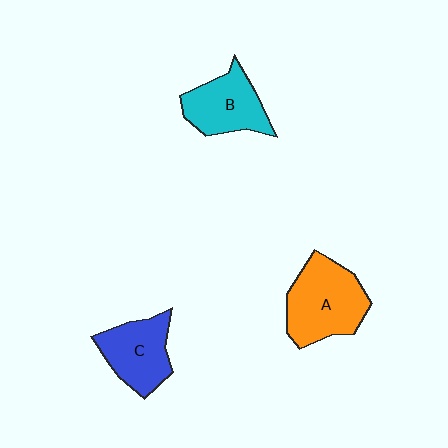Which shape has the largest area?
Shape A (orange).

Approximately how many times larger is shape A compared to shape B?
Approximately 1.3 times.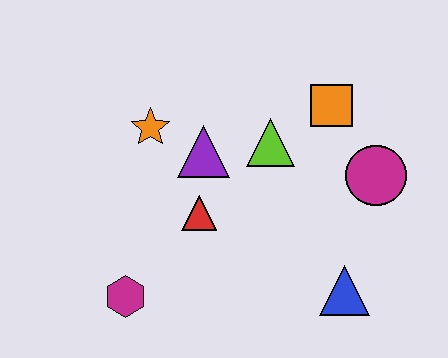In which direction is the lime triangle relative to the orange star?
The lime triangle is to the right of the orange star.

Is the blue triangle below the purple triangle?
Yes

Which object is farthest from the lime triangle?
The magenta hexagon is farthest from the lime triangle.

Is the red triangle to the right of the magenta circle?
No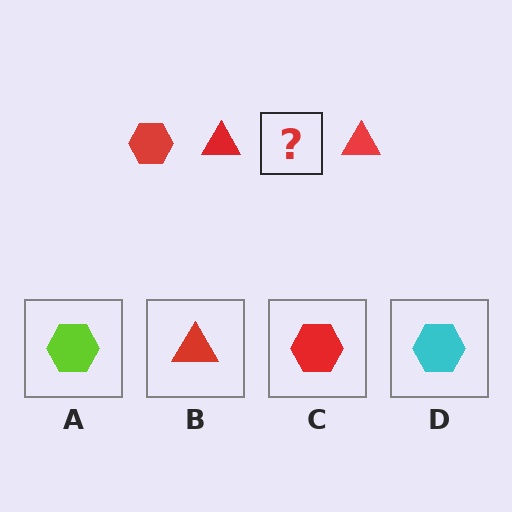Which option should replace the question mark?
Option C.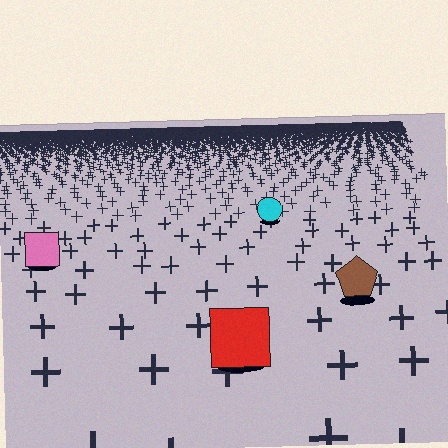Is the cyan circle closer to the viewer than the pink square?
No. The pink square is closer — you can tell from the texture gradient: the ground texture is coarser near it.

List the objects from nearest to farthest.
From nearest to farthest: the red square, the brown pentagon, the pink square, the cyan circle.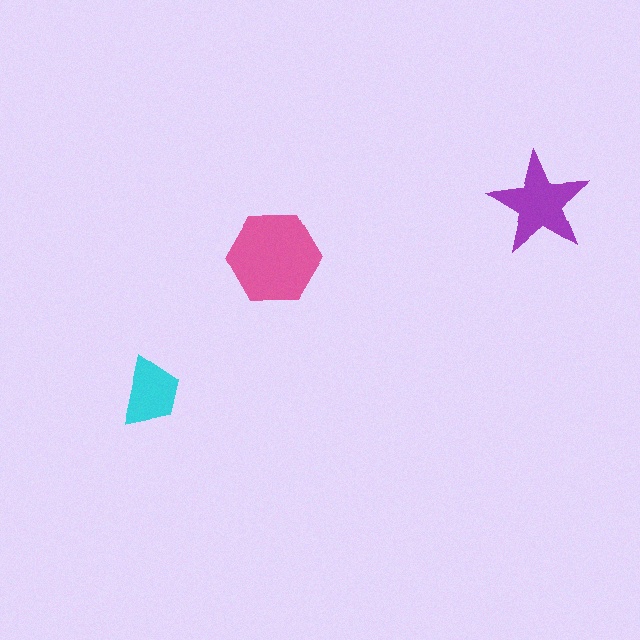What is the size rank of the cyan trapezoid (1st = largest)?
3rd.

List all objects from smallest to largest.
The cyan trapezoid, the purple star, the pink hexagon.